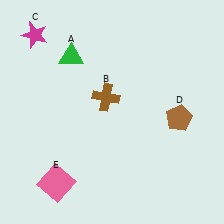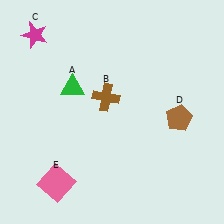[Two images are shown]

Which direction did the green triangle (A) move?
The green triangle (A) moved down.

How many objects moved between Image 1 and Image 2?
1 object moved between the two images.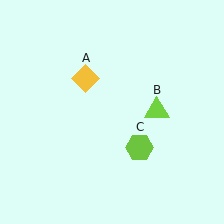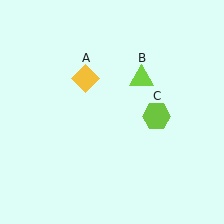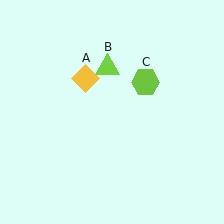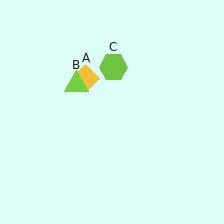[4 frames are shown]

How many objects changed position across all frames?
2 objects changed position: lime triangle (object B), lime hexagon (object C).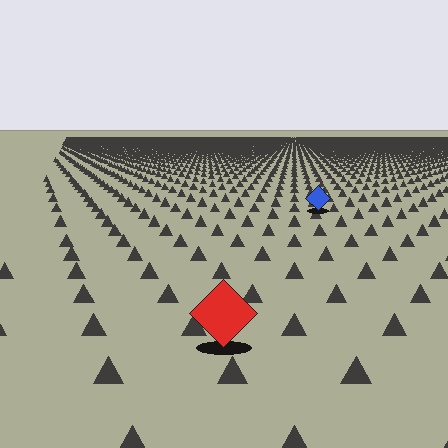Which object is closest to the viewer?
The red diamond is closest. The texture marks near it are larger and more spread out.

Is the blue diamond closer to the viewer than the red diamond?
No. The red diamond is closer — you can tell from the texture gradient: the ground texture is coarser near it.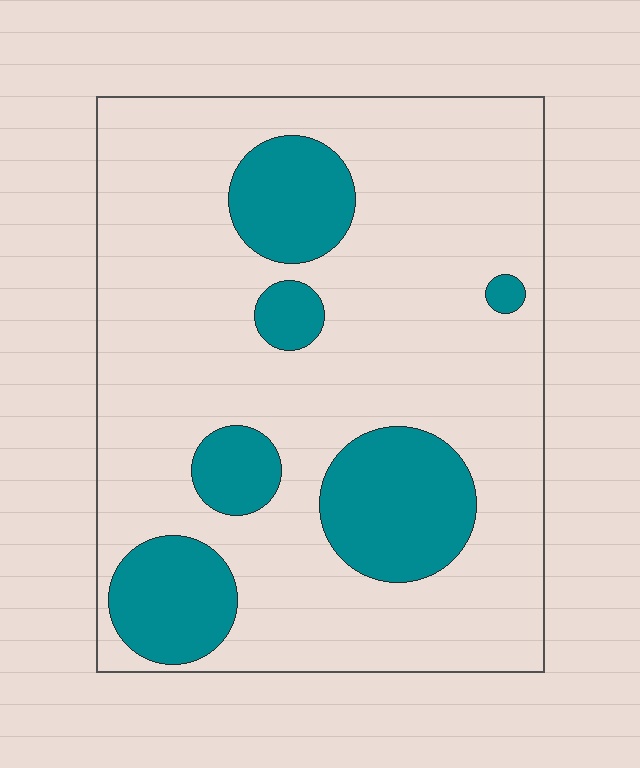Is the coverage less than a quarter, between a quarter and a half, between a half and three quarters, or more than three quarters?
Less than a quarter.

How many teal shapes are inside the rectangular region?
6.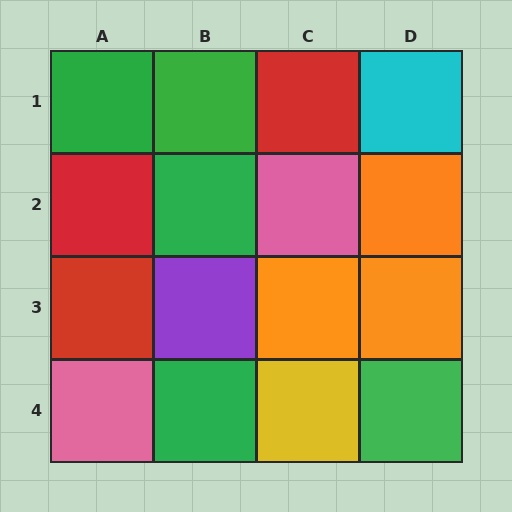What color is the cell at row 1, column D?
Cyan.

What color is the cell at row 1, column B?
Green.